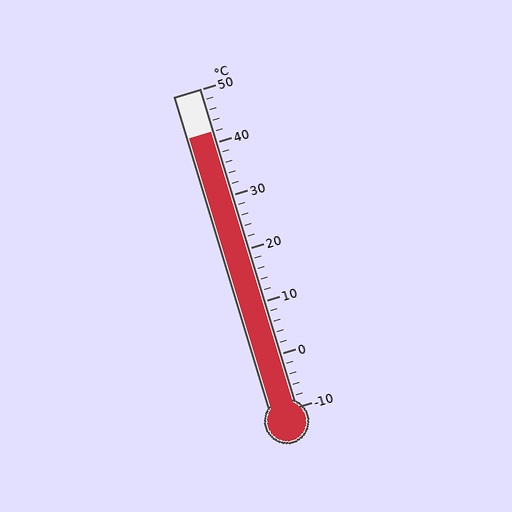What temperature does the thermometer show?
The thermometer shows approximately 42°C.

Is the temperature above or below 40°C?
The temperature is above 40°C.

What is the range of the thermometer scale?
The thermometer scale ranges from -10°C to 50°C.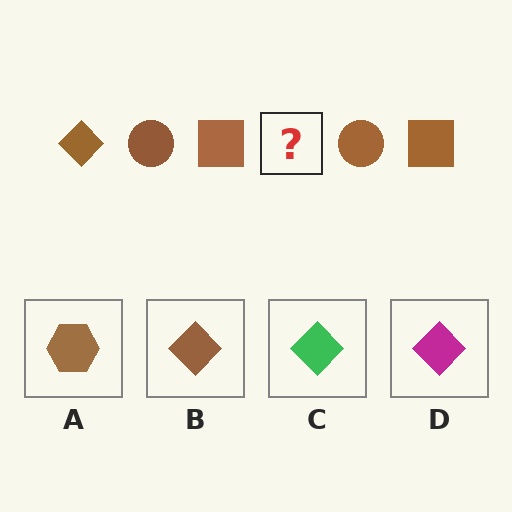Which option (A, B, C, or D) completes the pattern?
B.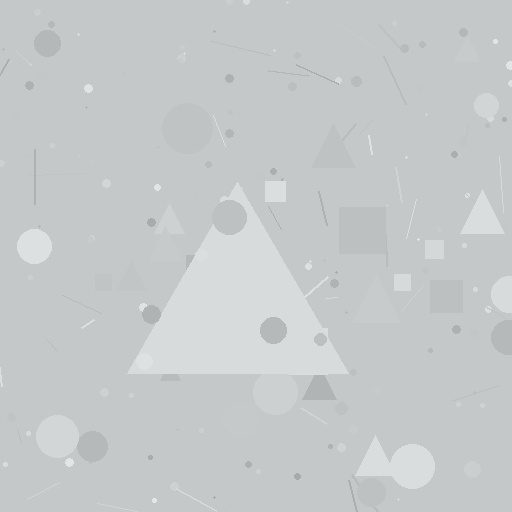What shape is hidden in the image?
A triangle is hidden in the image.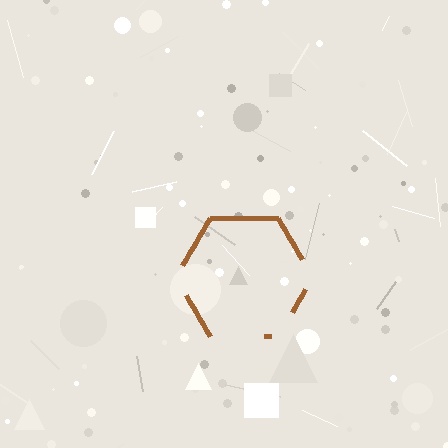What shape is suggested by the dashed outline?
The dashed outline suggests a hexagon.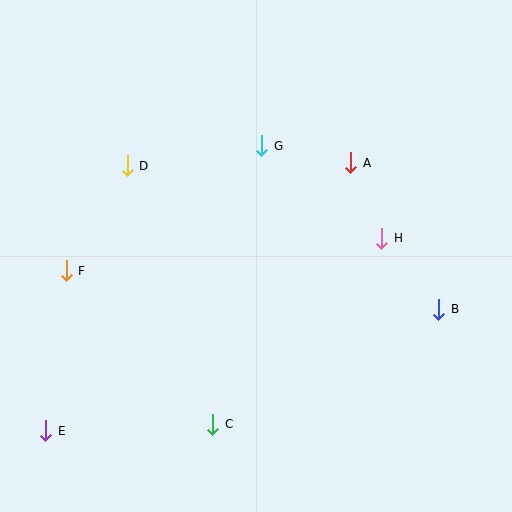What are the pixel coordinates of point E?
Point E is at (46, 431).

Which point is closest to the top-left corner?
Point D is closest to the top-left corner.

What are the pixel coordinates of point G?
Point G is at (261, 146).